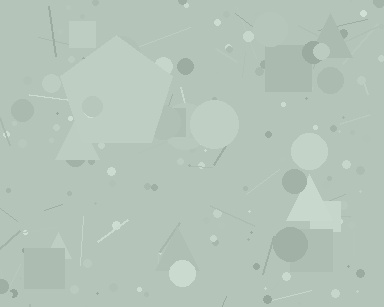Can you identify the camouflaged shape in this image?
The camouflaged shape is a pentagon.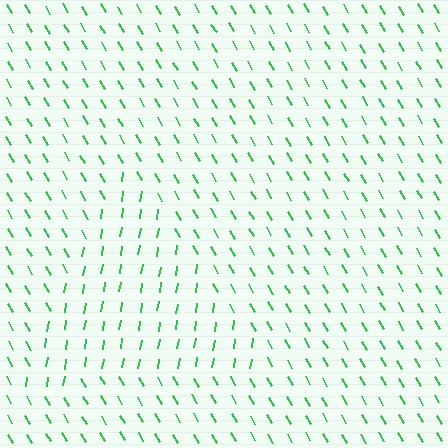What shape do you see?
I see a triangle.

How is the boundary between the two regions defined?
The boundary is defined purely by a change in line orientation (approximately 40 degrees difference). All lines are the same color and thickness.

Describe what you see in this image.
The image is filled with small green line segments. A triangle region in the image has lines oriented differently from the surrounding lines, creating a visible texture boundary.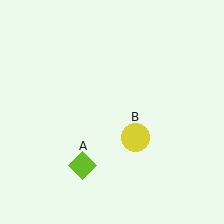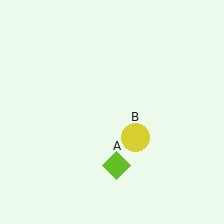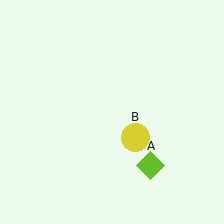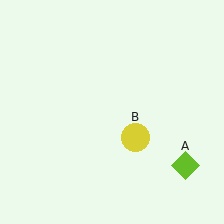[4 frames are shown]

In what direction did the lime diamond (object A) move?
The lime diamond (object A) moved right.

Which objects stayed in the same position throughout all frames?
Yellow circle (object B) remained stationary.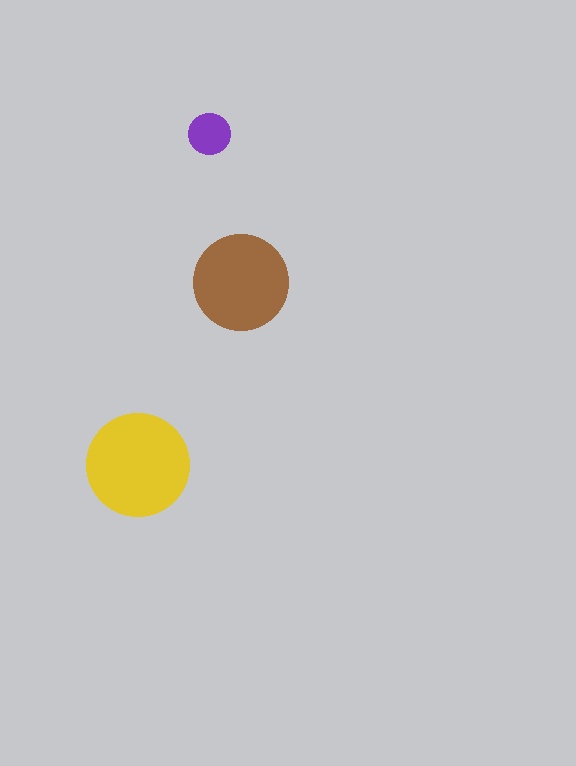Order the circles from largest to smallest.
the yellow one, the brown one, the purple one.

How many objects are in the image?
There are 3 objects in the image.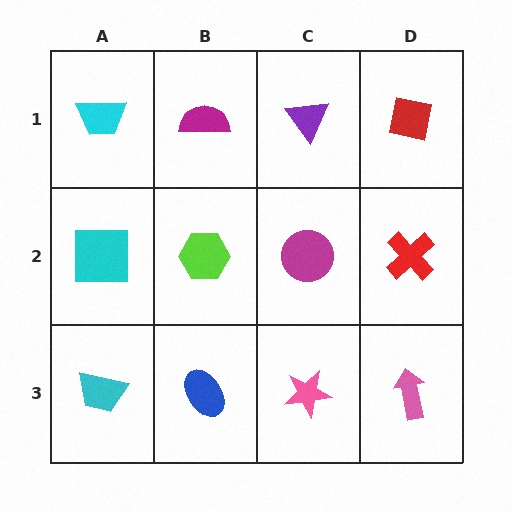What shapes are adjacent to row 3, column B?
A lime hexagon (row 2, column B), a cyan trapezoid (row 3, column A), a pink star (row 3, column C).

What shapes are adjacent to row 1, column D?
A red cross (row 2, column D), a purple triangle (row 1, column C).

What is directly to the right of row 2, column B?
A magenta circle.